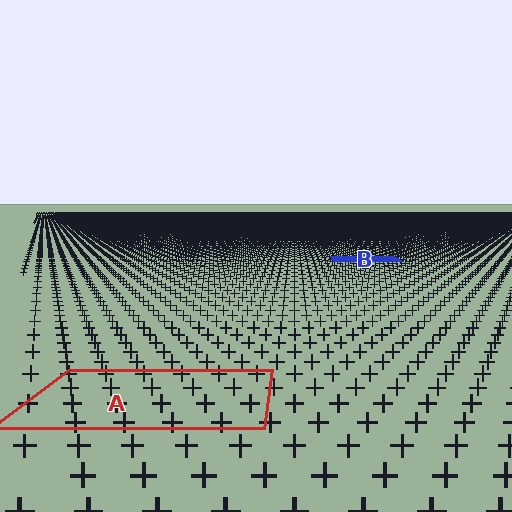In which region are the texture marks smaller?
The texture marks are smaller in region B, because it is farther away.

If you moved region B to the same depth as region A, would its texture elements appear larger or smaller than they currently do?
They would appear larger. At a closer depth, the same texture elements are projected at a bigger on-screen size.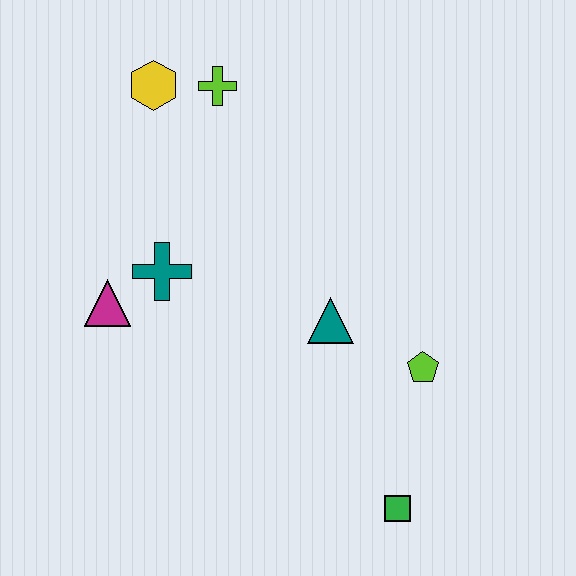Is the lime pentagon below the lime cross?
Yes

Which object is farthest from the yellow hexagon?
The green square is farthest from the yellow hexagon.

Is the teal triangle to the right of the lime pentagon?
No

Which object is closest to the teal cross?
The magenta triangle is closest to the teal cross.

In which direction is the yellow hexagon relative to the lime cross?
The yellow hexagon is to the left of the lime cross.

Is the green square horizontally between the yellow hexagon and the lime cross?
No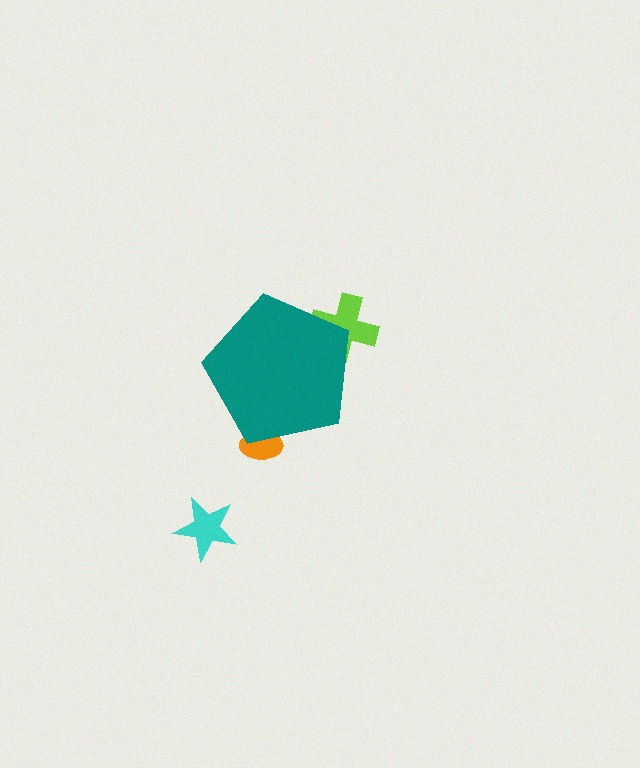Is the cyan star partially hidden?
No, the cyan star is fully visible.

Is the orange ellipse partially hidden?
Yes, the orange ellipse is partially hidden behind the teal pentagon.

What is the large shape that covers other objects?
A teal pentagon.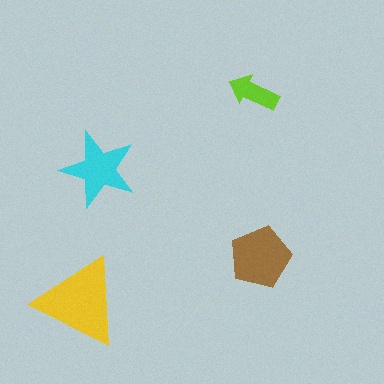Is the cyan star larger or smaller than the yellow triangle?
Smaller.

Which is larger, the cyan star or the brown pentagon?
The brown pentagon.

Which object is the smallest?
The lime arrow.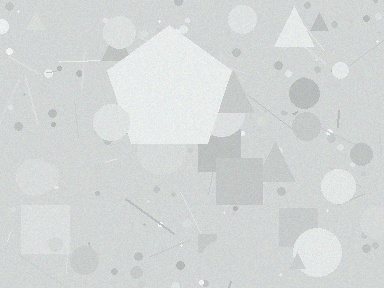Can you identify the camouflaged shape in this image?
The camouflaged shape is a pentagon.